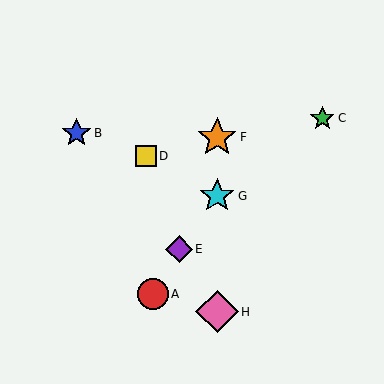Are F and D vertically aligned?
No, F is at x≈217 and D is at x≈146.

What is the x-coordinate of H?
Object H is at x≈217.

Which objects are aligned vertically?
Objects F, G, H are aligned vertically.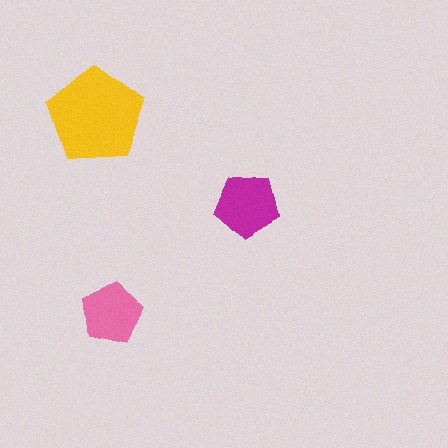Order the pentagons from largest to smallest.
the yellow one, the magenta one, the pink one.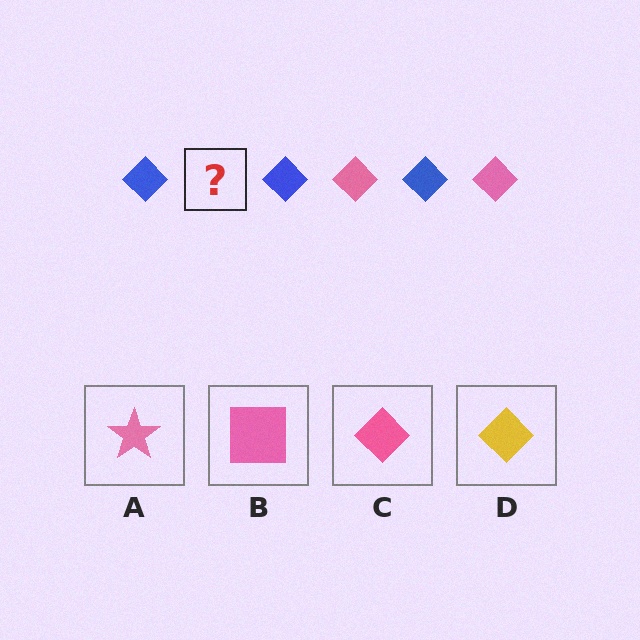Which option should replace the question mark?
Option C.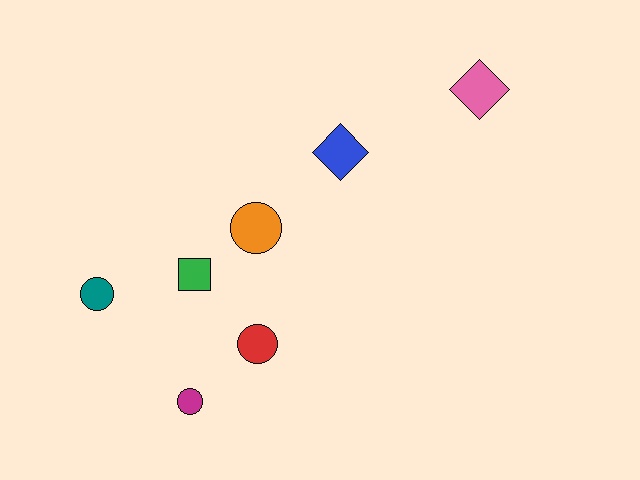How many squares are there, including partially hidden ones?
There is 1 square.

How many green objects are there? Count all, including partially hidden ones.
There is 1 green object.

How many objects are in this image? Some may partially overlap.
There are 7 objects.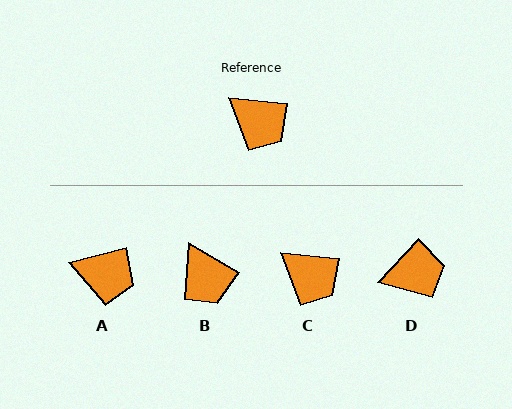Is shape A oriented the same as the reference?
No, it is off by about 20 degrees.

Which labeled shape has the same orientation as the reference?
C.